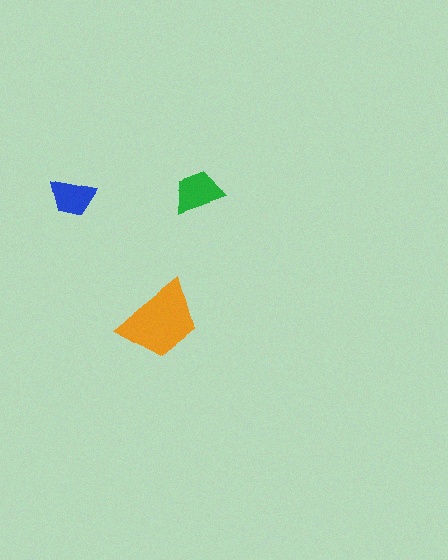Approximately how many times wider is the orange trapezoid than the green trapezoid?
About 1.5 times wider.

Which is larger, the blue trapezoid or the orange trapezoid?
The orange one.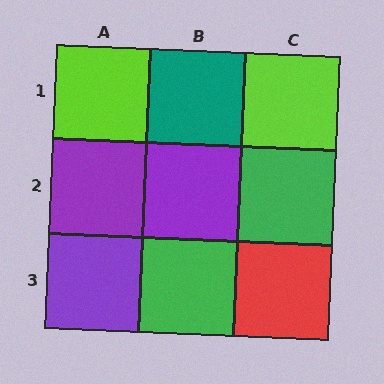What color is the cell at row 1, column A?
Lime.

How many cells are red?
1 cell is red.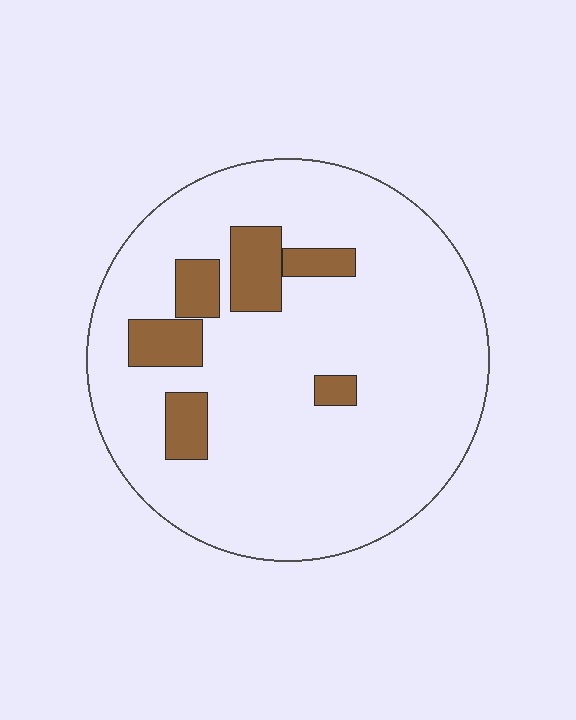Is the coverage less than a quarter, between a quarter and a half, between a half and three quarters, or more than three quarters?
Less than a quarter.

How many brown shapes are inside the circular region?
6.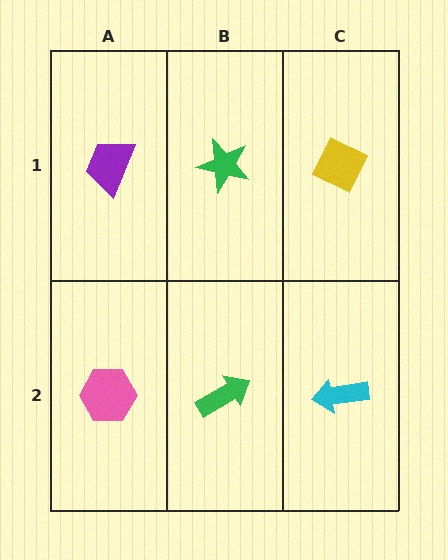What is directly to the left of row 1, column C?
A green star.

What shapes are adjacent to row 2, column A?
A purple trapezoid (row 1, column A), a green arrow (row 2, column B).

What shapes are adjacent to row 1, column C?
A cyan arrow (row 2, column C), a green star (row 1, column B).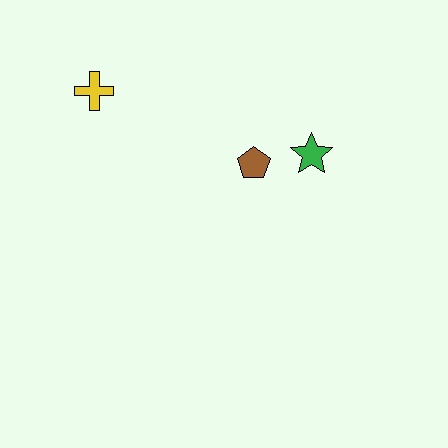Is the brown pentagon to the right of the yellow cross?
Yes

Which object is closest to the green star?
The brown pentagon is closest to the green star.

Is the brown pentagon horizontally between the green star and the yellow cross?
Yes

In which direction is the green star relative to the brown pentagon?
The green star is to the right of the brown pentagon.